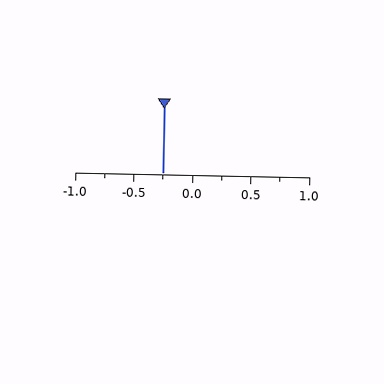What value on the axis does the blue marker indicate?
The marker indicates approximately -0.25.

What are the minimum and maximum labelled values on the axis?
The axis runs from -1.0 to 1.0.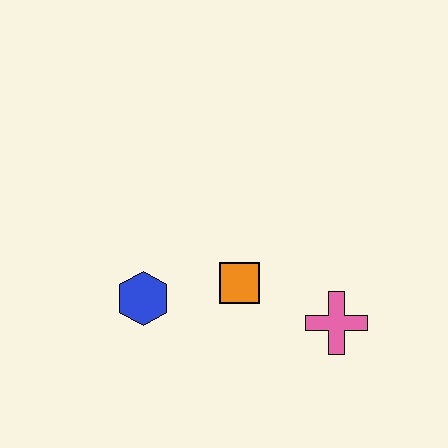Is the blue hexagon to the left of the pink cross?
Yes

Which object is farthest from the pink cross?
The blue hexagon is farthest from the pink cross.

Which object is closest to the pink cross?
The orange square is closest to the pink cross.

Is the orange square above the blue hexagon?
Yes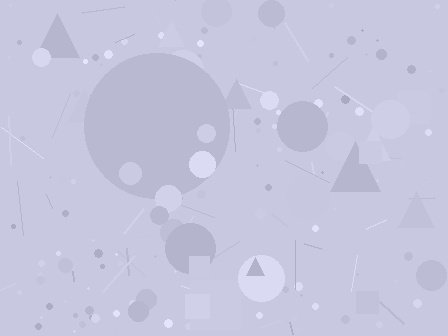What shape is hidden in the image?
A circle is hidden in the image.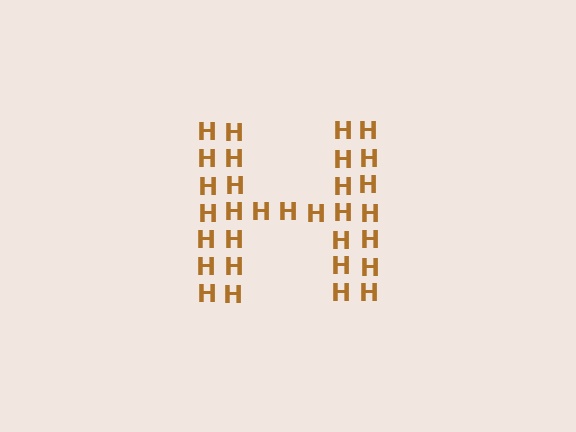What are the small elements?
The small elements are letter H's.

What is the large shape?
The large shape is the letter H.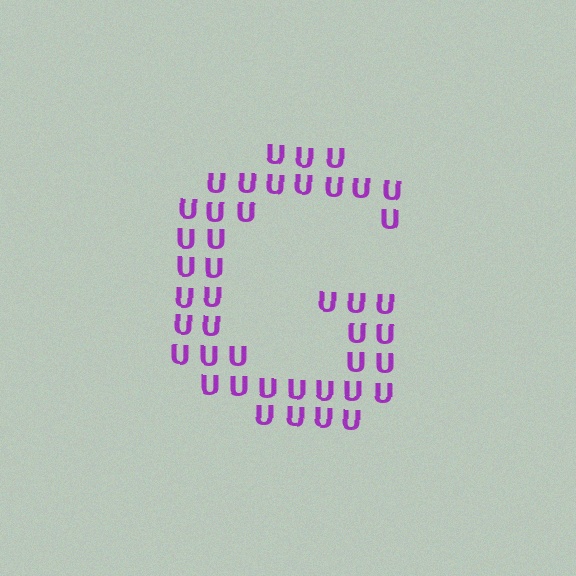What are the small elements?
The small elements are letter U's.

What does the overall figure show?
The overall figure shows the letter G.